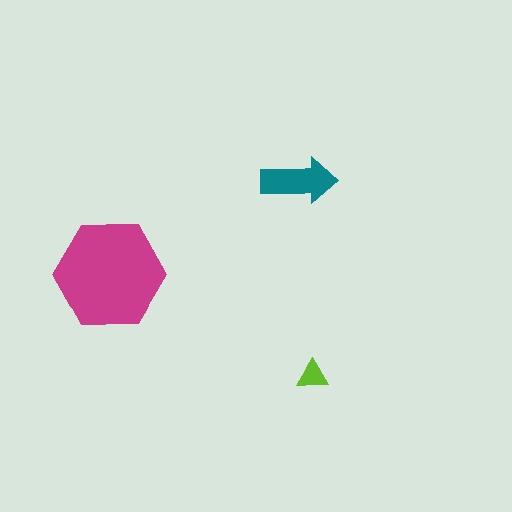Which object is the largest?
The magenta hexagon.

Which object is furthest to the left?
The magenta hexagon is leftmost.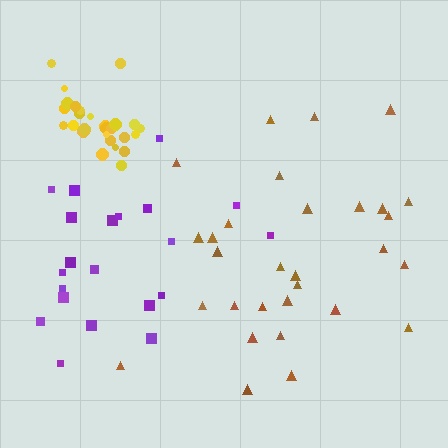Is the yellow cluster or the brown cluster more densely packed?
Yellow.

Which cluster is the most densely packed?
Yellow.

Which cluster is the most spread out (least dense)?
Purple.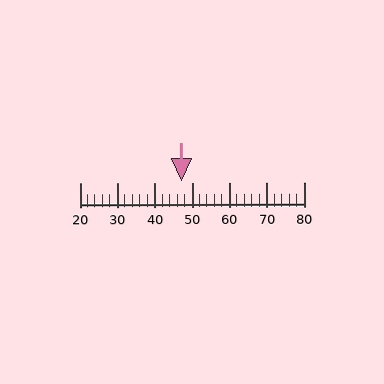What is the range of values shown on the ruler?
The ruler shows values from 20 to 80.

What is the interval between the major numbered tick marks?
The major tick marks are spaced 10 units apart.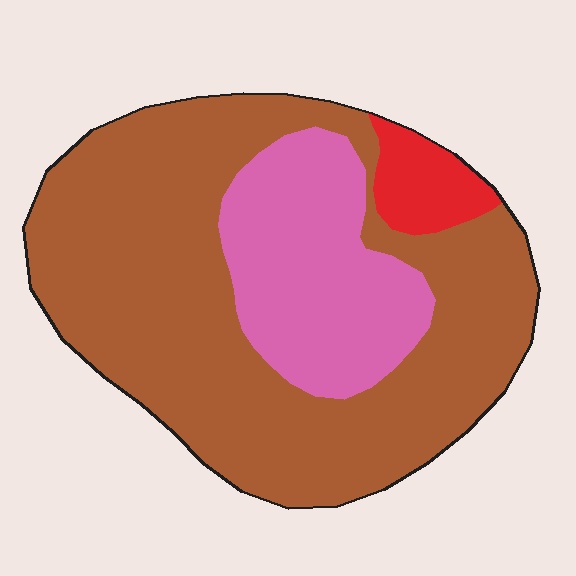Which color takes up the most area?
Brown, at roughly 70%.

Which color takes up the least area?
Red, at roughly 5%.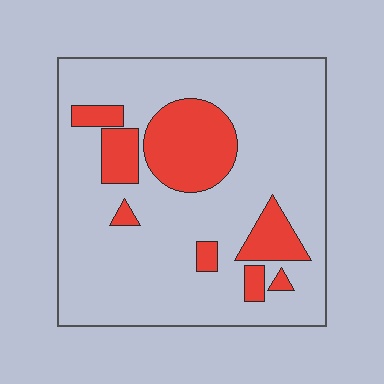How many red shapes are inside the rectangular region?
8.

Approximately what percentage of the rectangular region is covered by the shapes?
Approximately 20%.